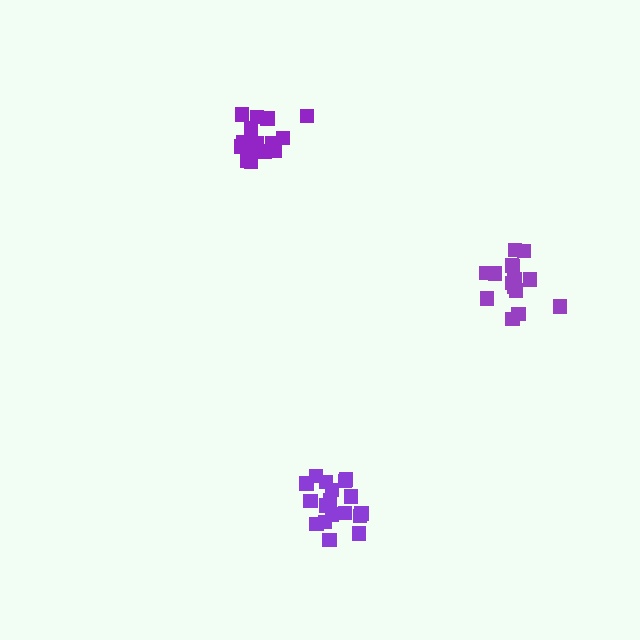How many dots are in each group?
Group 1: 19 dots, Group 2: 15 dots, Group 3: 15 dots (49 total).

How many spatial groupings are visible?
There are 3 spatial groupings.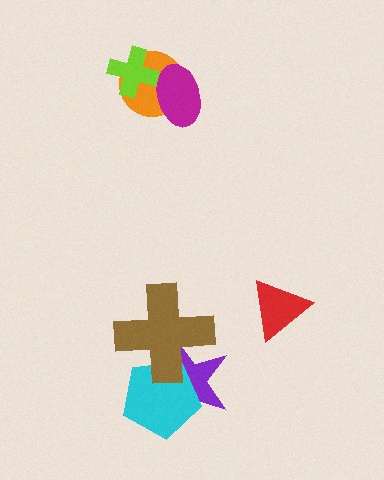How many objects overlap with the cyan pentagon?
2 objects overlap with the cyan pentagon.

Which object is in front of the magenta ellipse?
The lime cross is in front of the magenta ellipse.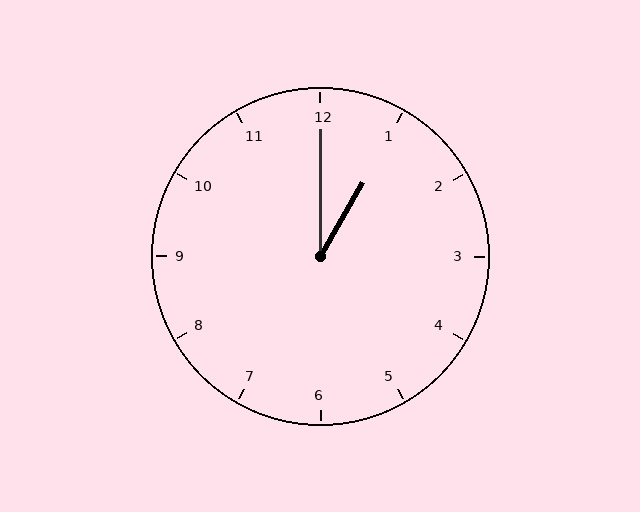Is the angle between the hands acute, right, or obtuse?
It is acute.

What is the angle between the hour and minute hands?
Approximately 30 degrees.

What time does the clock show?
1:00.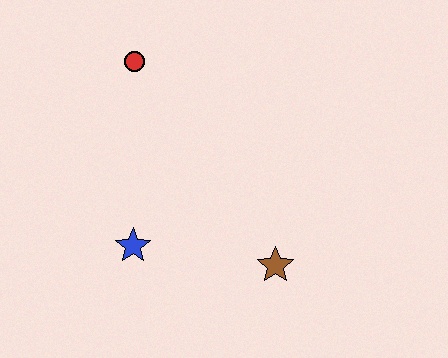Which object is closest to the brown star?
The blue star is closest to the brown star.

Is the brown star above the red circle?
No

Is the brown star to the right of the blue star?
Yes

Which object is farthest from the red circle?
The brown star is farthest from the red circle.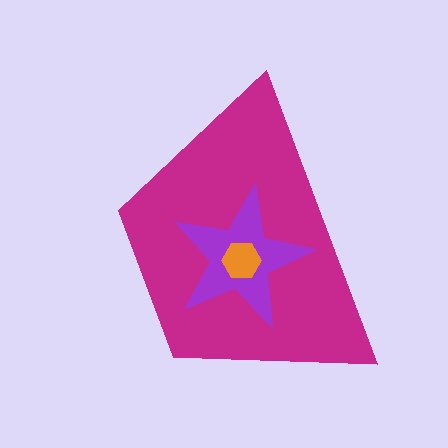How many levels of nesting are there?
3.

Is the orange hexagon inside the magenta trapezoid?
Yes.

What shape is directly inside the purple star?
The orange hexagon.